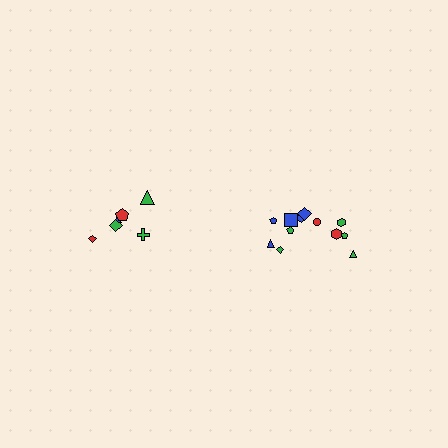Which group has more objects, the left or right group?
The right group.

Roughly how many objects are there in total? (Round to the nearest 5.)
Roughly 20 objects in total.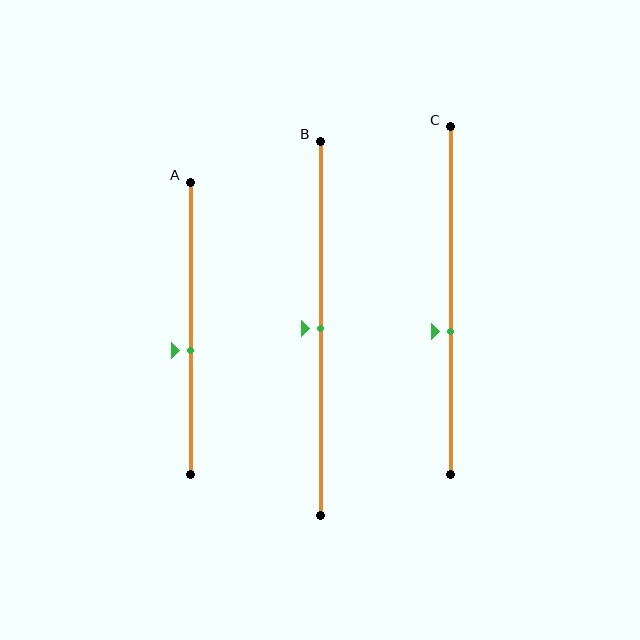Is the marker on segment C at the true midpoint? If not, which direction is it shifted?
No, the marker on segment C is shifted downward by about 9% of the segment length.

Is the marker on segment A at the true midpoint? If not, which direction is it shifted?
No, the marker on segment A is shifted downward by about 8% of the segment length.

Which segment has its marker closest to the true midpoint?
Segment B has its marker closest to the true midpoint.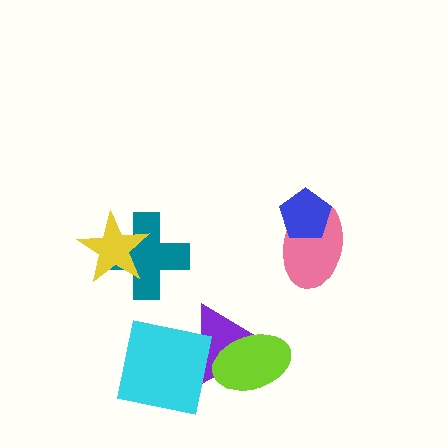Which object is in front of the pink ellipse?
The blue pentagon is in front of the pink ellipse.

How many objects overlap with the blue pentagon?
1 object overlaps with the blue pentagon.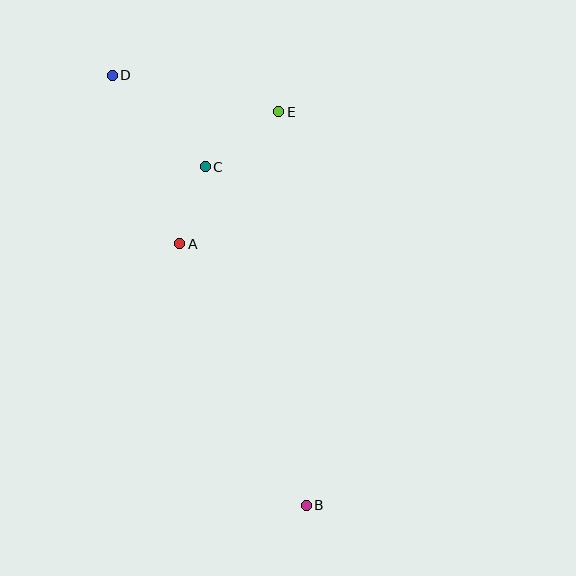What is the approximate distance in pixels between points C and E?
The distance between C and E is approximately 92 pixels.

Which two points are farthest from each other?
Points B and D are farthest from each other.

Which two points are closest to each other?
Points A and C are closest to each other.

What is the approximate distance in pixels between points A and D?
The distance between A and D is approximately 182 pixels.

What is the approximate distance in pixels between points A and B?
The distance between A and B is approximately 290 pixels.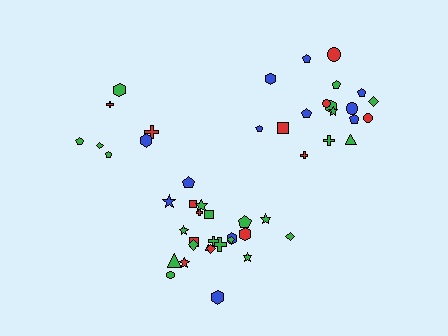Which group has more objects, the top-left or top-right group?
The top-right group.